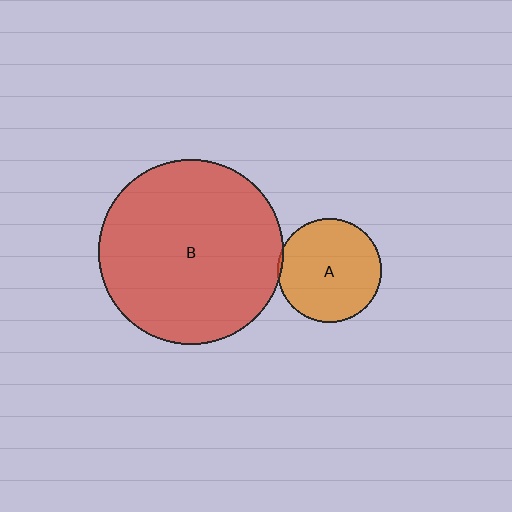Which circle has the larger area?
Circle B (red).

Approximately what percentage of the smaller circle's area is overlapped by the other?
Approximately 5%.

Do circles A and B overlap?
Yes.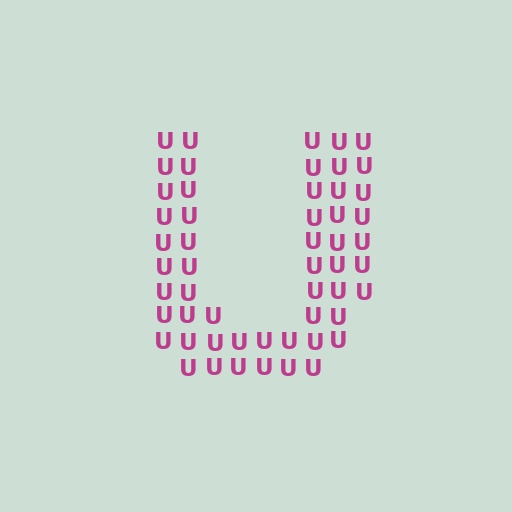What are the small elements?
The small elements are letter U's.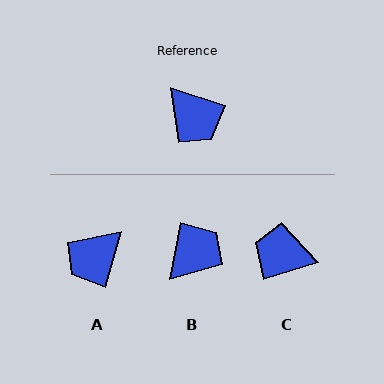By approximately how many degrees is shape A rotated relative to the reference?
Approximately 88 degrees clockwise.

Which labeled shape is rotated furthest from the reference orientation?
C, about 146 degrees away.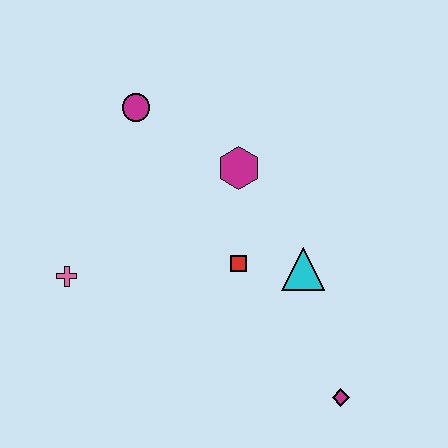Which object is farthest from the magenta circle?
The magenta diamond is farthest from the magenta circle.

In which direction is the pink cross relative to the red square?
The pink cross is to the left of the red square.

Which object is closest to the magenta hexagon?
The red square is closest to the magenta hexagon.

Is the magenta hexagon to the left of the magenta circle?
No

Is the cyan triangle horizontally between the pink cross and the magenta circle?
No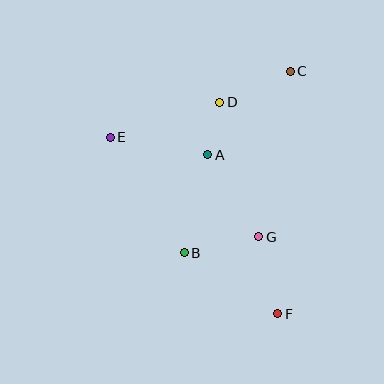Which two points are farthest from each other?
Points E and F are farthest from each other.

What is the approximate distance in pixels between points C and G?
The distance between C and G is approximately 168 pixels.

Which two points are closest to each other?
Points A and D are closest to each other.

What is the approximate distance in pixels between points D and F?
The distance between D and F is approximately 219 pixels.